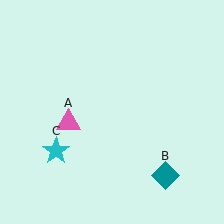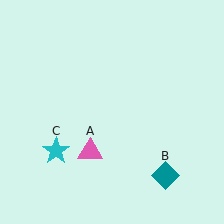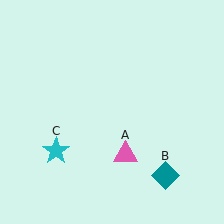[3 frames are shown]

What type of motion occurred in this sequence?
The pink triangle (object A) rotated counterclockwise around the center of the scene.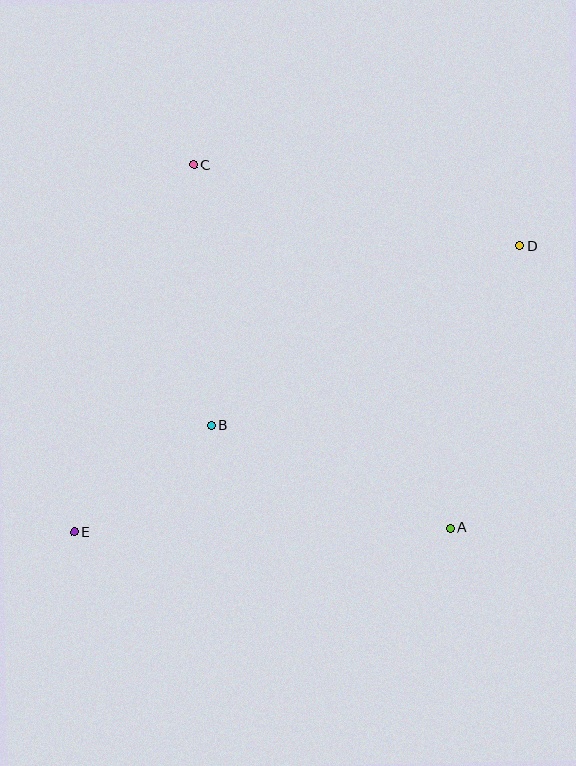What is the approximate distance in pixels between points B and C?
The distance between B and C is approximately 261 pixels.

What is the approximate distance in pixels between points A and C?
The distance between A and C is approximately 445 pixels.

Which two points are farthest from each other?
Points D and E are farthest from each other.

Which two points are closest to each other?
Points B and E are closest to each other.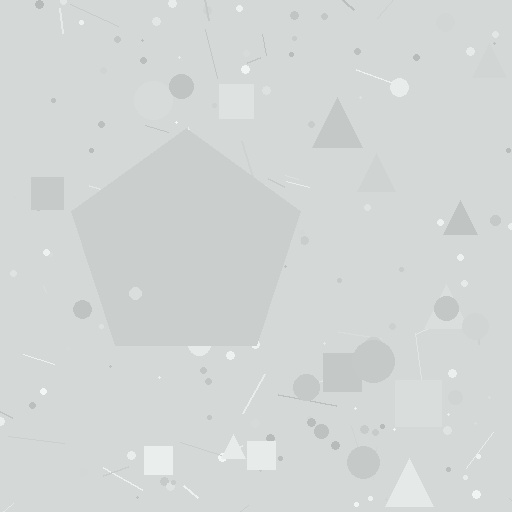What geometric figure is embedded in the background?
A pentagon is embedded in the background.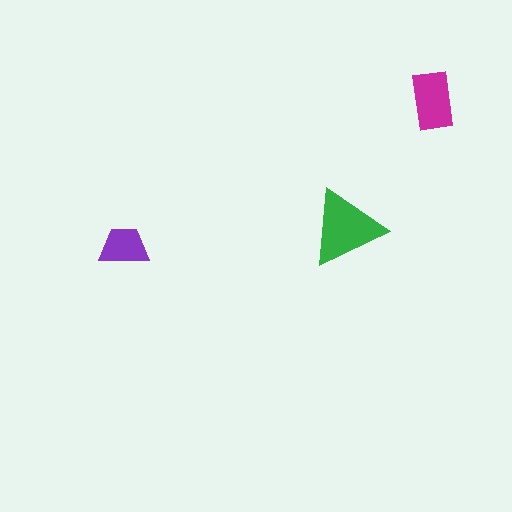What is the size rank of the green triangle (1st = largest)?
1st.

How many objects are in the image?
There are 3 objects in the image.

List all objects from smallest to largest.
The purple trapezoid, the magenta rectangle, the green triangle.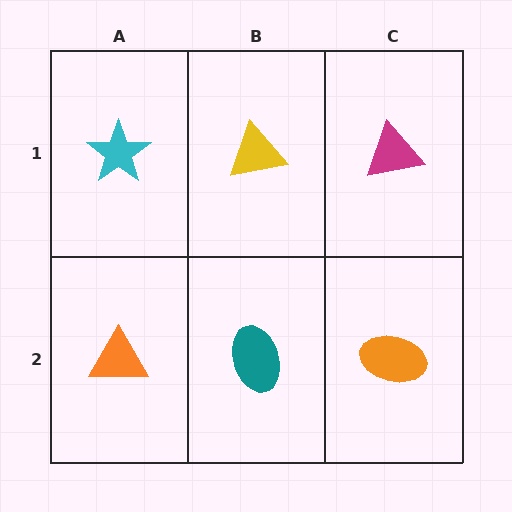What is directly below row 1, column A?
An orange triangle.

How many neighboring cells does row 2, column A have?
2.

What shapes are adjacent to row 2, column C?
A magenta triangle (row 1, column C), a teal ellipse (row 2, column B).